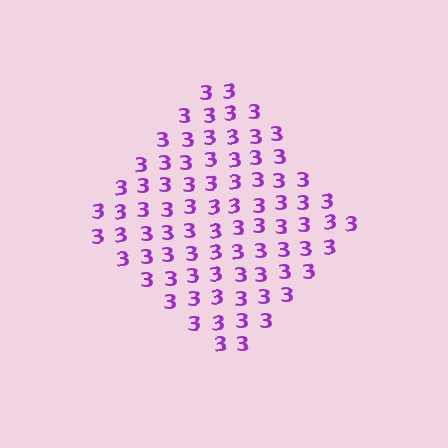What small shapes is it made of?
It is made of small digit 3's.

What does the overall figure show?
The overall figure shows a diamond.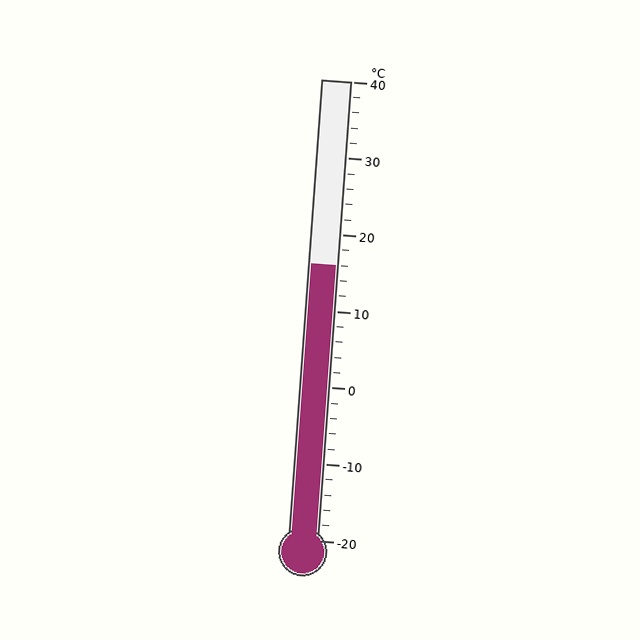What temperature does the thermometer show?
The thermometer shows approximately 16°C.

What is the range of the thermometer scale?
The thermometer scale ranges from -20°C to 40°C.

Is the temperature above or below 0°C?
The temperature is above 0°C.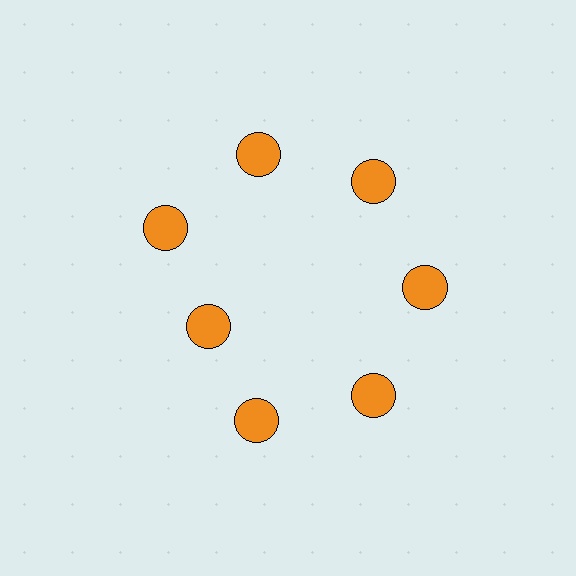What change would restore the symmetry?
The symmetry would be restored by moving it outward, back onto the ring so that all 7 circles sit at equal angles and equal distance from the center.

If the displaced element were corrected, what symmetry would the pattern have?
It would have 7-fold rotational symmetry — the pattern would map onto itself every 51 degrees.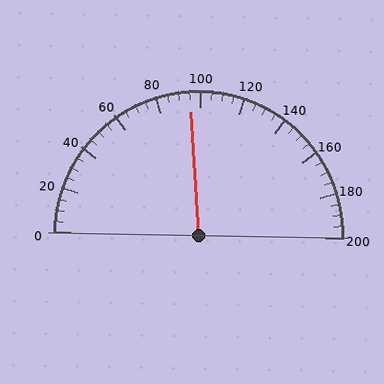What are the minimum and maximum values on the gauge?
The gauge ranges from 0 to 200.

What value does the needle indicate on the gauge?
The needle indicates approximately 95.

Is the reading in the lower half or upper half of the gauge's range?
The reading is in the lower half of the range (0 to 200).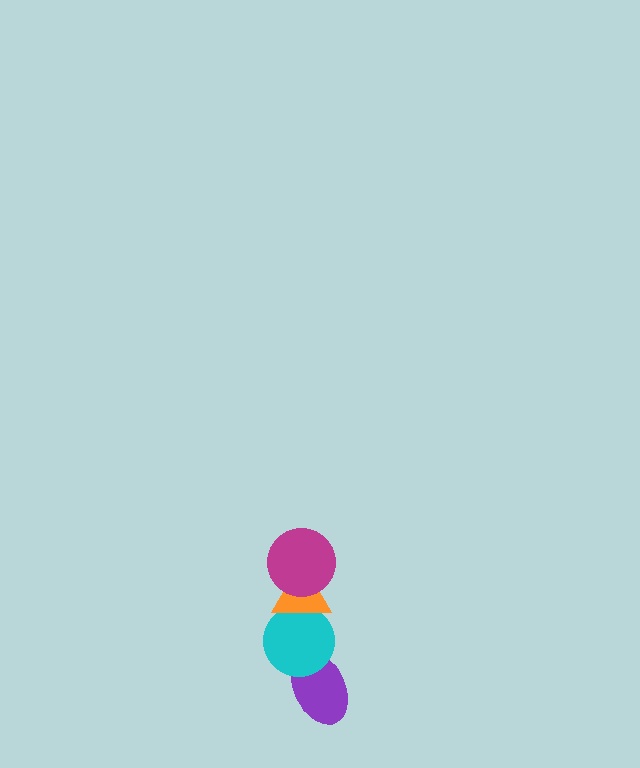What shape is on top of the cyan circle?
The orange triangle is on top of the cyan circle.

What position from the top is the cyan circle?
The cyan circle is 3rd from the top.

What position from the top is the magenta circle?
The magenta circle is 1st from the top.